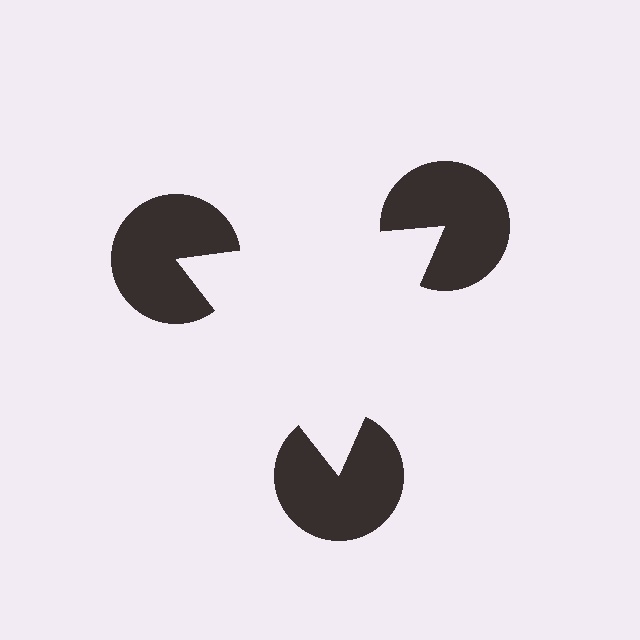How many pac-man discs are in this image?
There are 3 — one at each vertex of the illusory triangle.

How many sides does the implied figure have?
3 sides.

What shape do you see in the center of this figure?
An illusory triangle — its edges are inferred from the aligned wedge cuts in the pac-man discs, not physically drawn.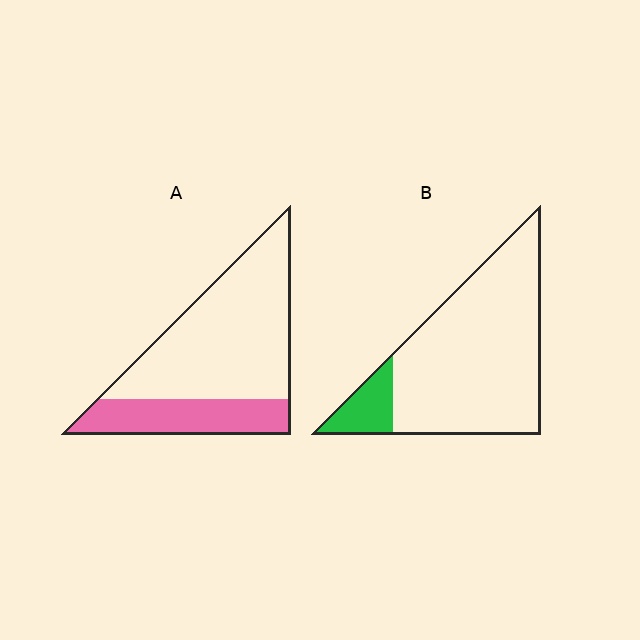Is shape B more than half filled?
No.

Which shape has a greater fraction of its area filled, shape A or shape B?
Shape A.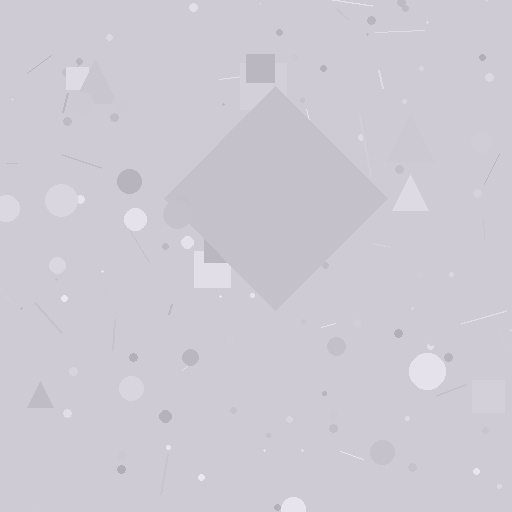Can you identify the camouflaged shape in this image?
The camouflaged shape is a diamond.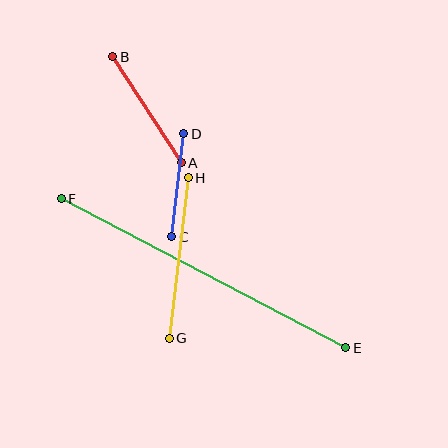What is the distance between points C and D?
The distance is approximately 103 pixels.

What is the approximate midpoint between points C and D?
The midpoint is at approximately (178, 185) pixels.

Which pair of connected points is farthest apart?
Points E and F are farthest apart.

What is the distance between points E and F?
The distance is approximately 321 pixels.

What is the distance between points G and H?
The distance is approximately 161 pixels.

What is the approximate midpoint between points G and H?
The midpoint is at approximately (179, 258) pixels.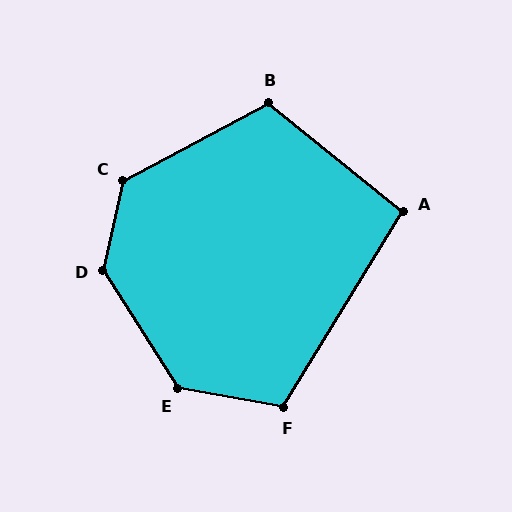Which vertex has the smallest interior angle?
A, at approximately 97 degrees.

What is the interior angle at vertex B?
Approximately 113 degrees (obtuse).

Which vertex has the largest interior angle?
D, at approximately 136 degrees.